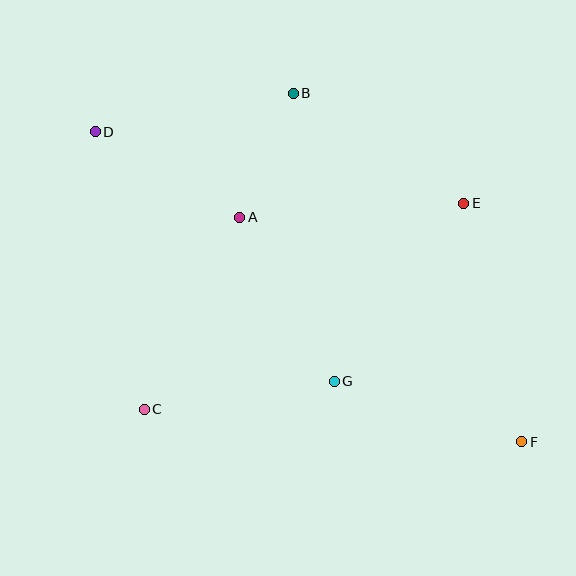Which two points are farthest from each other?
Points D and F are farthest from each other.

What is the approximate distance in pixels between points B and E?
The distance between B and E is approximately 203 pixels.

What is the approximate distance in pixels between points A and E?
The distance between A and E is approximately 224 pixels.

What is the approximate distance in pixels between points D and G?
The distance between D and G is approximately 346 pixels.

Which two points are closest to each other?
Points A and B are closest to each other.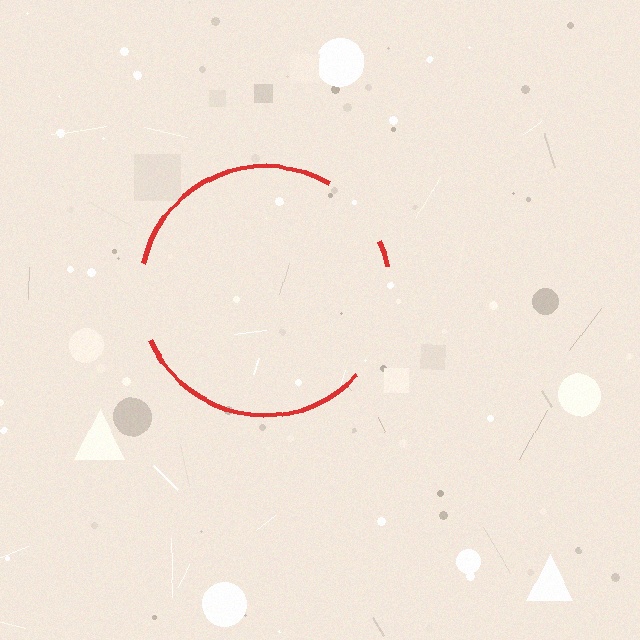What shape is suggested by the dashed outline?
The dashed outline suggests a circle.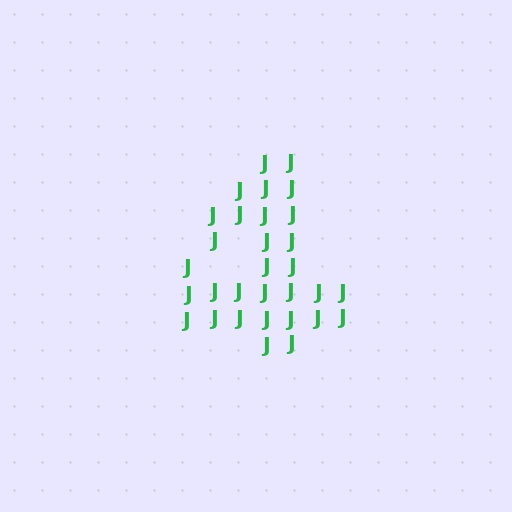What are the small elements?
The small elements are letter J's.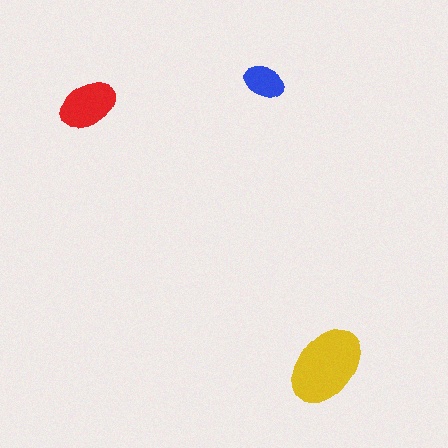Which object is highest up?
The blue ellipse is topmost.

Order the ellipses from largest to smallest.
the yellow one, the red one, the blue one.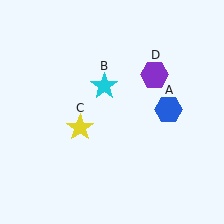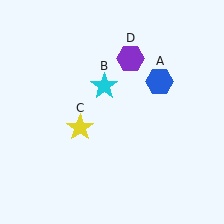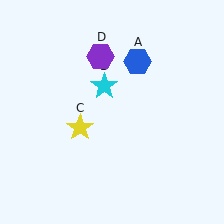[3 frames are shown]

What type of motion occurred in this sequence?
The blue hexagon (object A), purple hexagon (object D) rotated counterclockwise around the center of the scene.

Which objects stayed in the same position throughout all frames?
Cyan star (object B) and yellow star (object C) remained stationary.